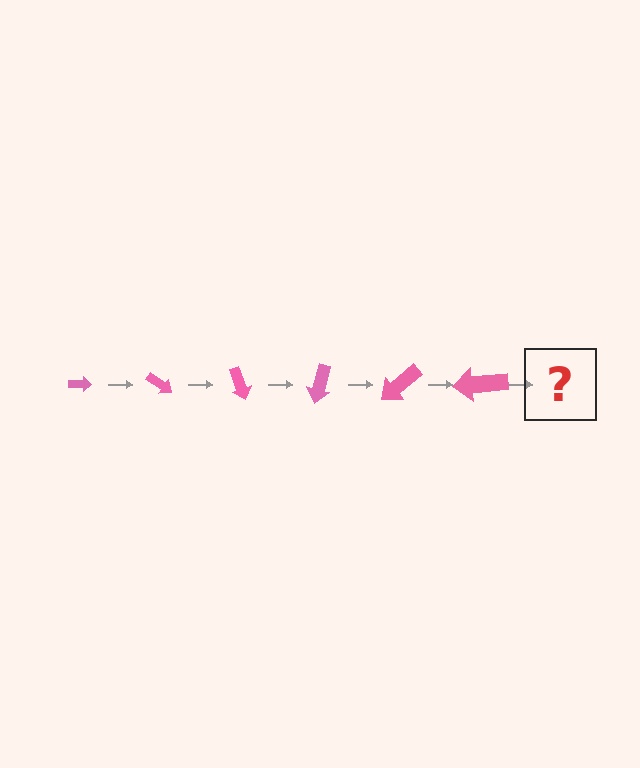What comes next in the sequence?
The next element should be an arrow, larger than the previous one and rotated 210 degrees from the start.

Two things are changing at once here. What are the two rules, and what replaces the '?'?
The two rules are that the arrow grows larger each step and it rotates 35 degrees each step. The '?' should be an arrow, larger than the previous one and rotated 210 degrees from the start.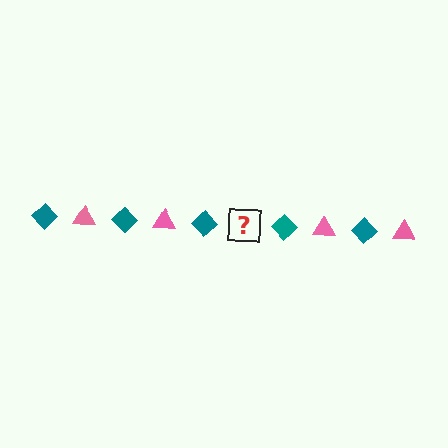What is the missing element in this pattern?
The missing element is a pink triangle.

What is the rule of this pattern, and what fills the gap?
The rule is that the pattern alternates between teal diamond and pink triangle. The gap should be filled with a pink triangle.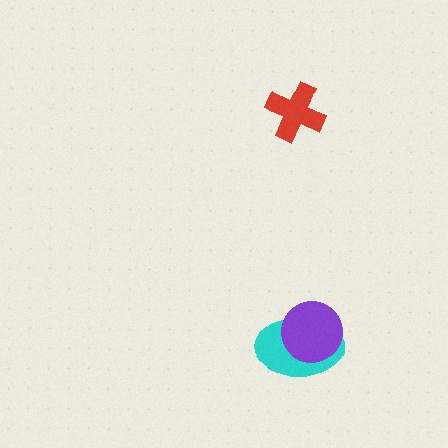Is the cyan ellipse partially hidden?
Yes, it is partially covered by another shape.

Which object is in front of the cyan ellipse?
The purple circle is in front of the cyan ellipse.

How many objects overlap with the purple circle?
1 object overlaps with the purple circle.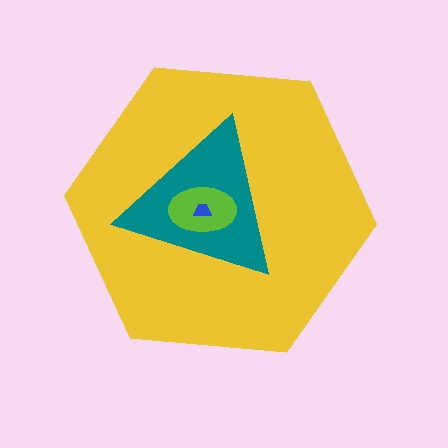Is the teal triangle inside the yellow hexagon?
Yes.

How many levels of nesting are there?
4.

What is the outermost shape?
The yellow hexagon.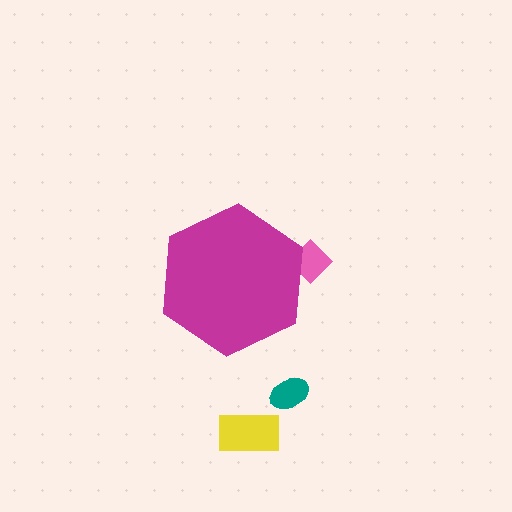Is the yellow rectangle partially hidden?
No, the yellow rectangle is fully visible.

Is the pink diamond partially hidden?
Yes, the pink diamond is partially hidden behind the magenta hexagon.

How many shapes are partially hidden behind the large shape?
1 shape is partially hidden.